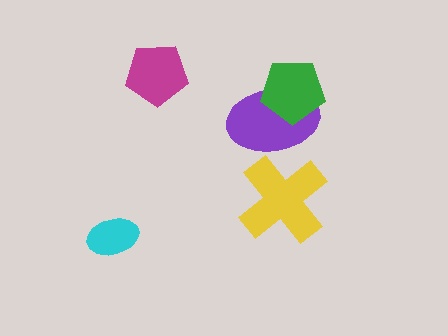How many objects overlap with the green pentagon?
1 object overlaps with the green pentagon.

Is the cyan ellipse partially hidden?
No, no other shape covers it.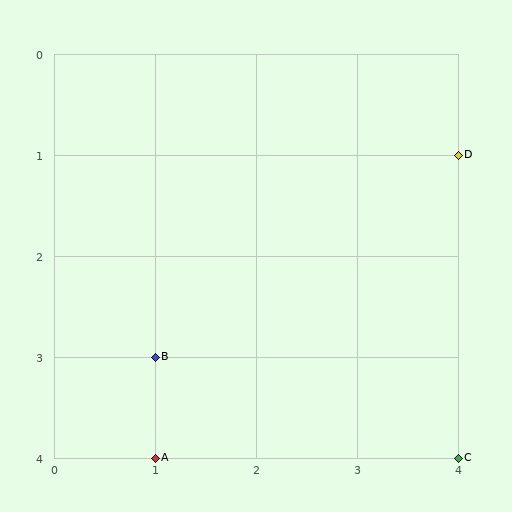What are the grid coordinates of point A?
Point A is at grid coordinates (1, 4).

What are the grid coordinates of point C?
Point C is at grid coordinates (4, 4).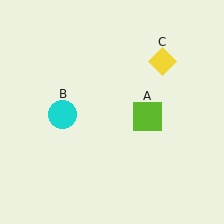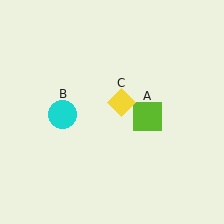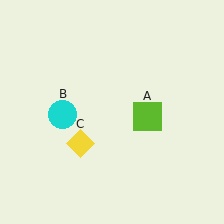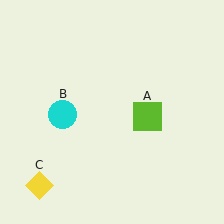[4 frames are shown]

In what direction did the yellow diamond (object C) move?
The yellow diamond (object C) moved down and to the left.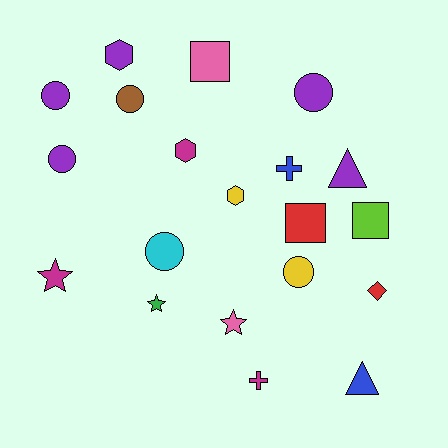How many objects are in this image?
There are 20 objects.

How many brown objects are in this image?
There is 1 brown object.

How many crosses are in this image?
There are 2 crosses.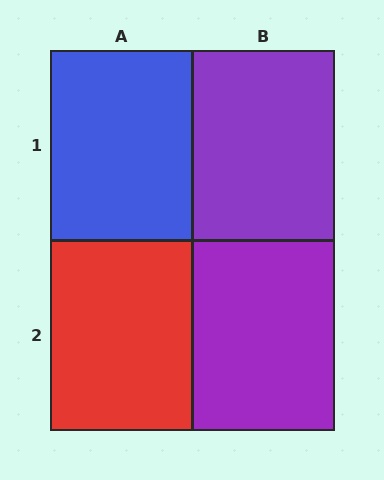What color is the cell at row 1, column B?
Purple.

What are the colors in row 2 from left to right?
Red, purple.